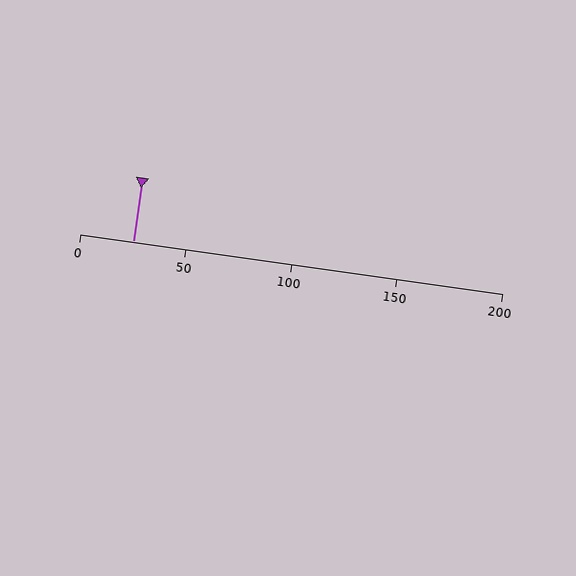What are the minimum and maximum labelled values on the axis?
The axis runs from 0 to 200.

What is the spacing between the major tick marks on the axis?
The major ticks are spaced 50 apart.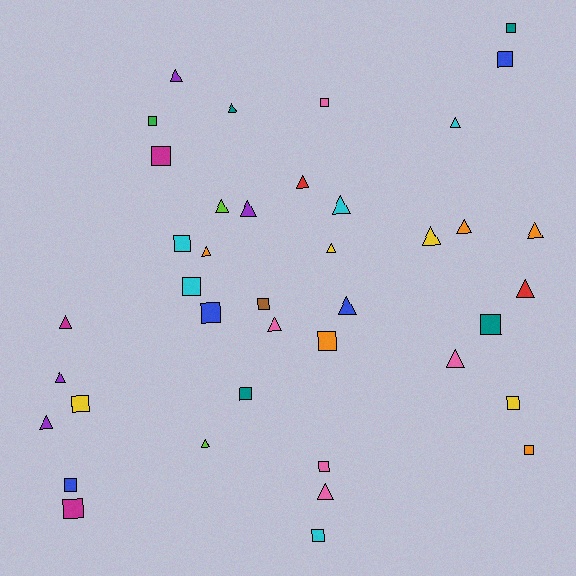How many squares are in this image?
There are 19 squares.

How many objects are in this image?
There are 40 objects.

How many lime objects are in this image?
There are 2 lime objects.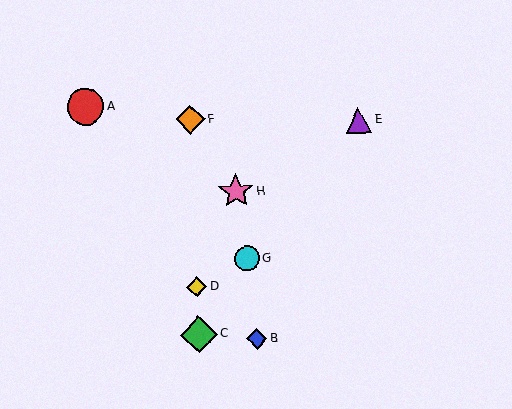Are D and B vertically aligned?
No, D is at x≈197 and B is at x≈257.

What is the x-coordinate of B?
Object B is at x≈257.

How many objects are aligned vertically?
3 objects (C, D, F) are aligned vertically.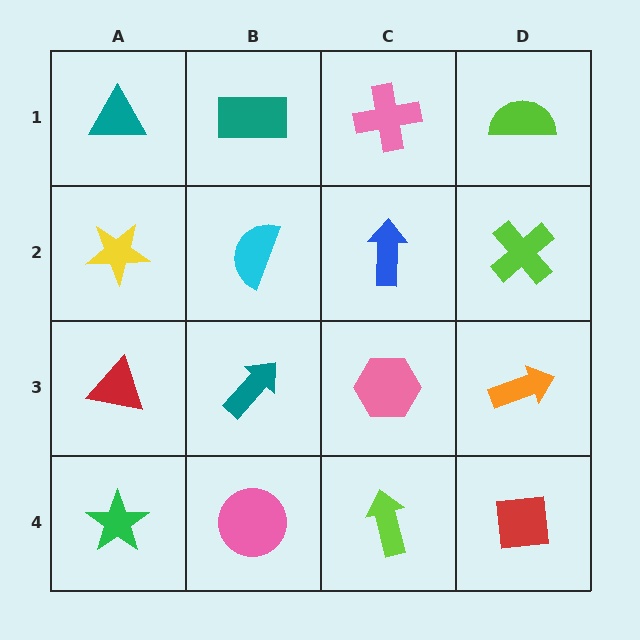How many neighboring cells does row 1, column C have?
3.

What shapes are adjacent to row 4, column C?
A pink hexagon (row 3, column C), a pink circle (row 4, column B), a red square (row 4, column D).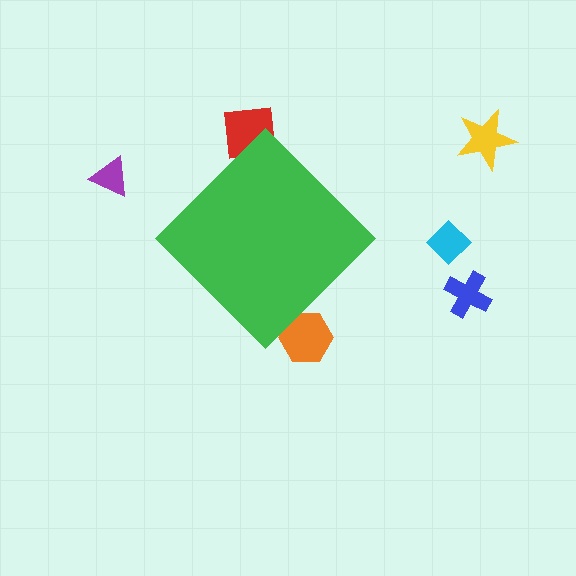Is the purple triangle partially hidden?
No, the purple triangle is fully visible.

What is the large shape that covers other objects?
A green diamond.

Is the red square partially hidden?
Yes, the red square is partially hidden behind the green diamond.